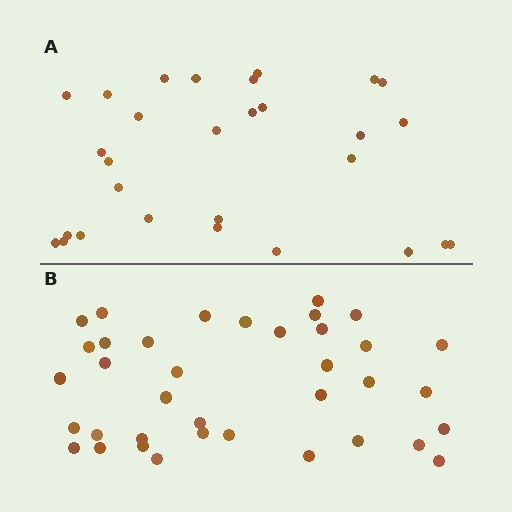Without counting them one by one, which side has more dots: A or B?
Region B (the bottom region) has more dots.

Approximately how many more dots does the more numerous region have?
Region B has roughly 8 or so more dots than region A.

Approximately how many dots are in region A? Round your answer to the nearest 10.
About 30 dots. (The exact count is 29, which rounds to 30.)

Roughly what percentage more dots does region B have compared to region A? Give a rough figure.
About 30% more.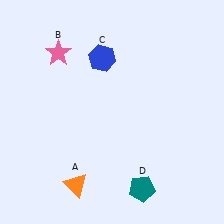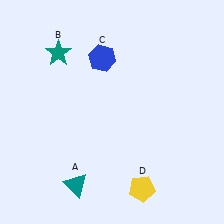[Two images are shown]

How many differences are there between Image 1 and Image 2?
There are 3 differences between the two images.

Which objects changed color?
A changed from orange to teal. B changed from pink to teal. D changed from teal to yellow.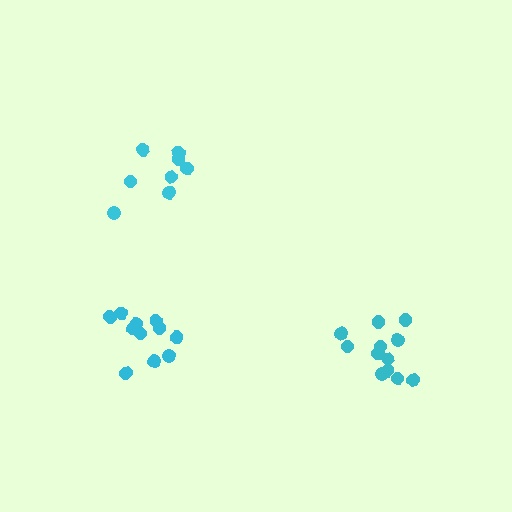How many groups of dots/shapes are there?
There are 3 groups.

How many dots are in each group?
Group 1: 11 dots, Group 2: 12 dots, Group 3: 8 dots (31 total).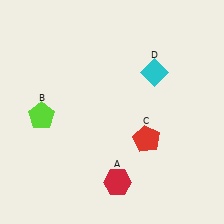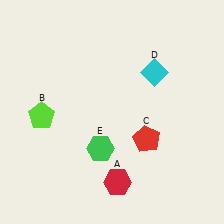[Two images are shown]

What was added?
A green hexagon (E) was added in Image 2.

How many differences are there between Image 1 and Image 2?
There is 1 difference between the two images.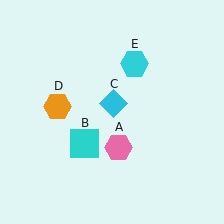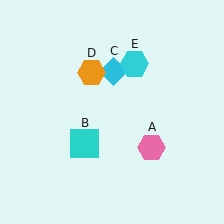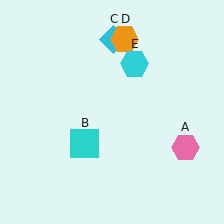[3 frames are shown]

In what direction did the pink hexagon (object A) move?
The pink hexagon (object A) moved right.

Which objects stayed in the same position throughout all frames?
Cyan square (object B) and cyan hexagon (object E) remained stationary.